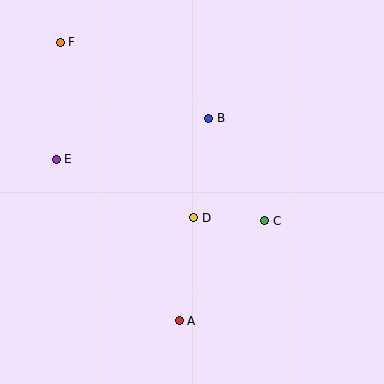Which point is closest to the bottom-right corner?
Point C is closest to the bottom-right corner.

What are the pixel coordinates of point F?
Point F is at (60, 42).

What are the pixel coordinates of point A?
Point A is at (179, 321).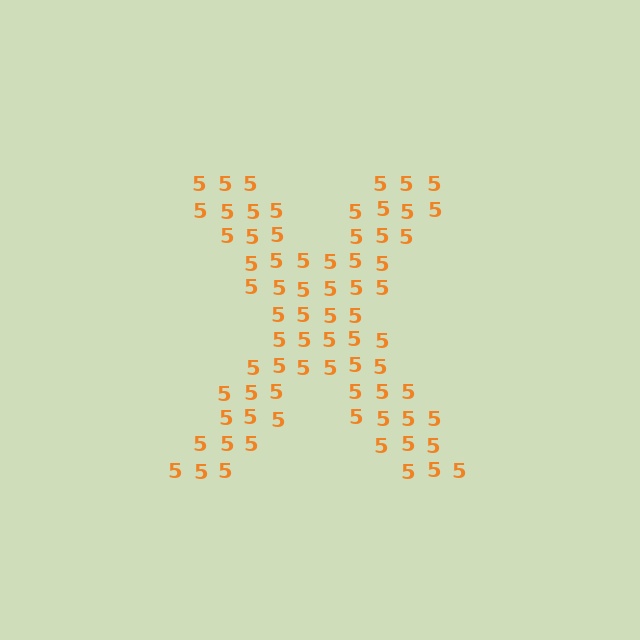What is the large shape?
The large shape is the letter X.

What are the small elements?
The small elements are digit 5's.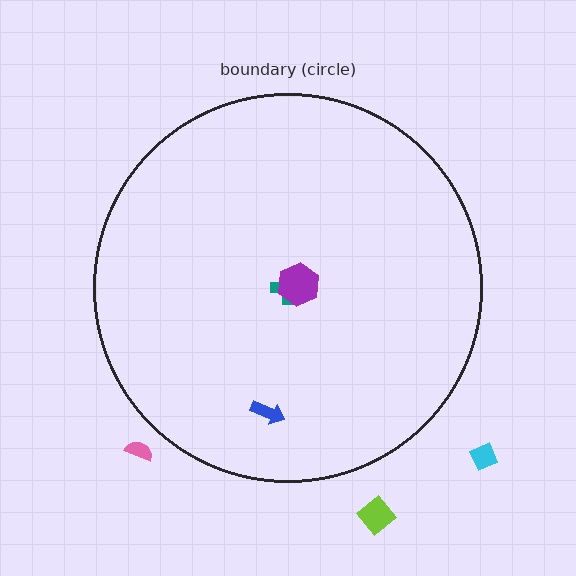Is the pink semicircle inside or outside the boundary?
Outside.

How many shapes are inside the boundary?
3 inside, 3 outside.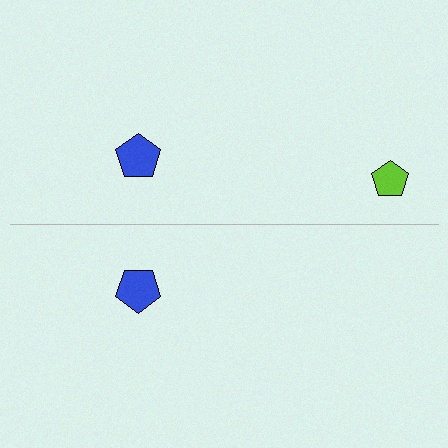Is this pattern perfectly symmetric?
No, the pattern is not perfectly symmetric. A lime pentagon is missing from the bottom side.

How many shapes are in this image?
There are 3 shapes in this image.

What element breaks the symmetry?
A lime pentagon is missing from the bottom side.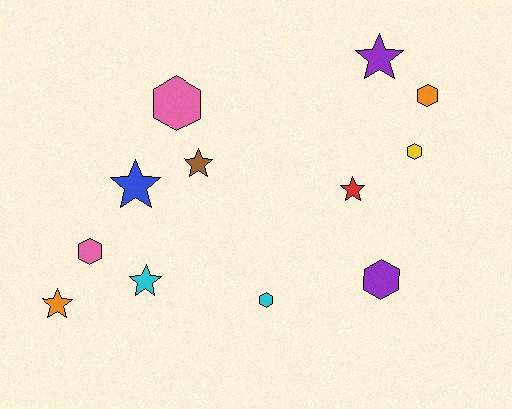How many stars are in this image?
There are 6 stars.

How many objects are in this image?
There are 12 objects.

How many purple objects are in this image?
There are 2 purple objects.